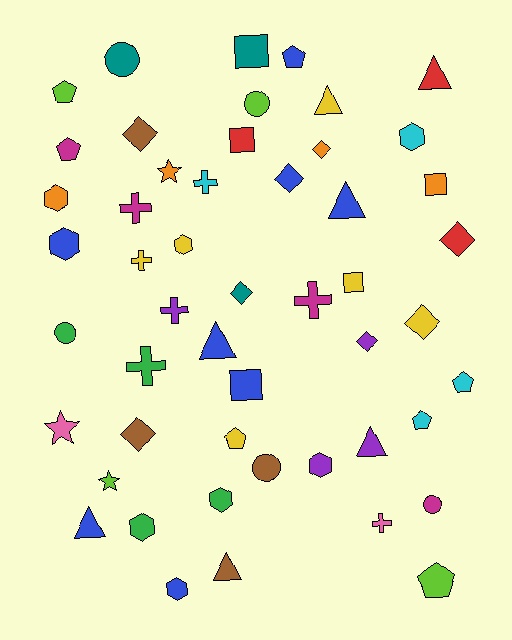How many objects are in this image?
There are 50 objects.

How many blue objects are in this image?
There are 8 blue objects.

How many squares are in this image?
There are 5 squares.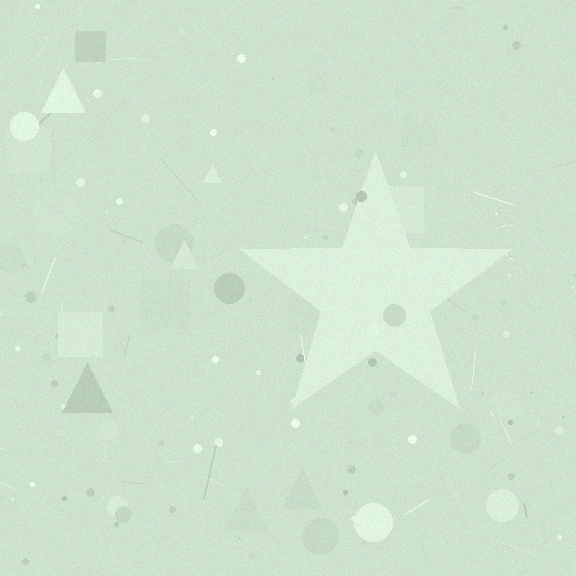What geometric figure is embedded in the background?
A star is embedded in the background.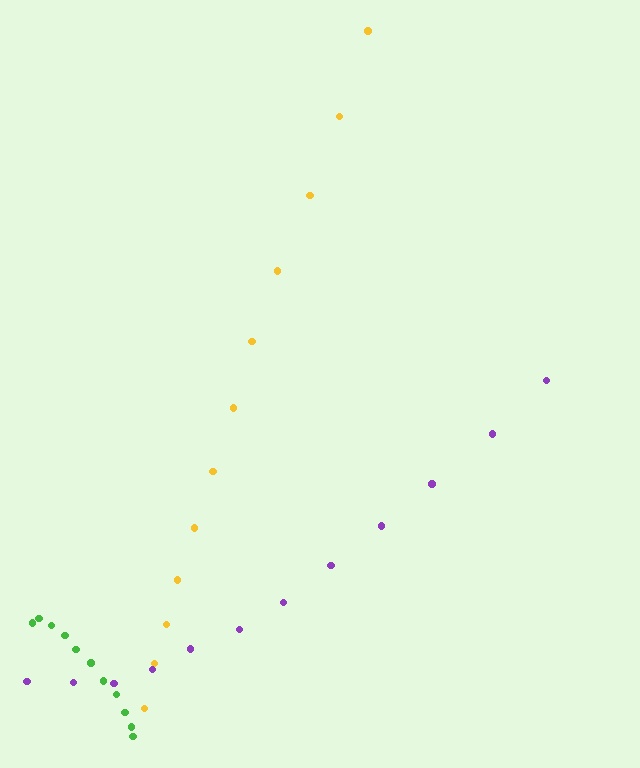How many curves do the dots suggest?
There are 3 distinct paths.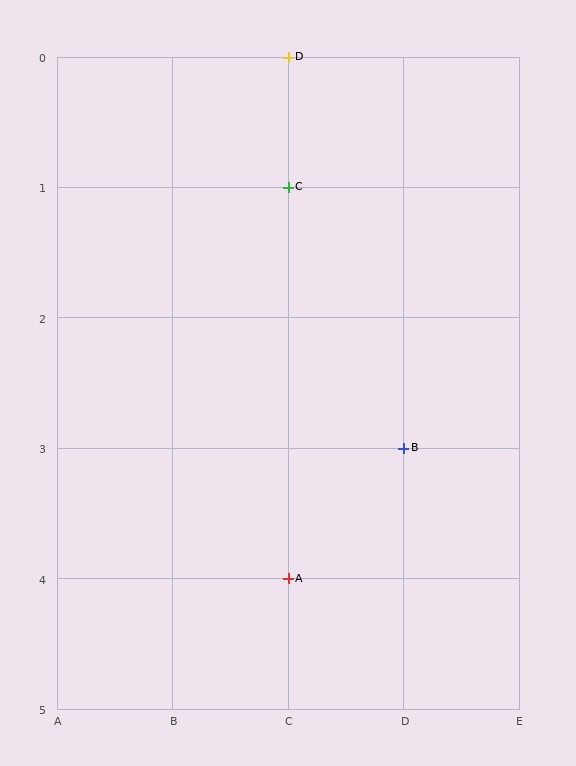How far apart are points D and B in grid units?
Points D and B are 1 column and 3 rows apart (about 3.2 grid units diagonally).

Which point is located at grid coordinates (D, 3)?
Point B is at (D, 3).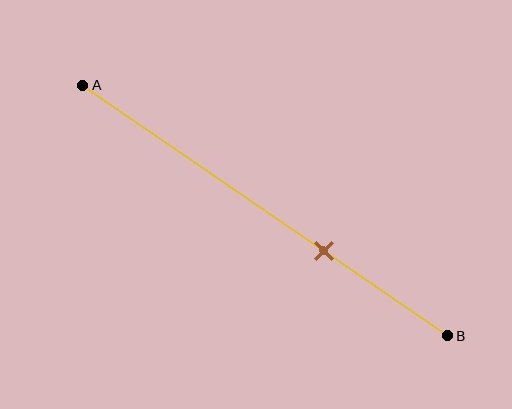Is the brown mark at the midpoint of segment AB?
No, the mark is at about 65% from A, not at the 50% midpoint.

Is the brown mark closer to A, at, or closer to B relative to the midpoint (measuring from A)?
The brown mark is closer to point B than the midpoint of segment AB.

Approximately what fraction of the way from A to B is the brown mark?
The brown mark is approximately 65% of the way from A to B.